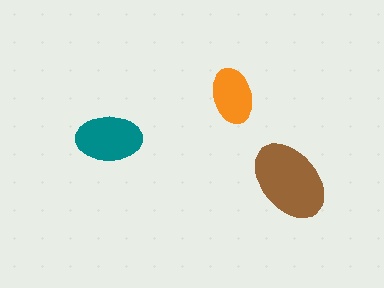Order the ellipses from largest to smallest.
the brown one, the teal one, the orange one.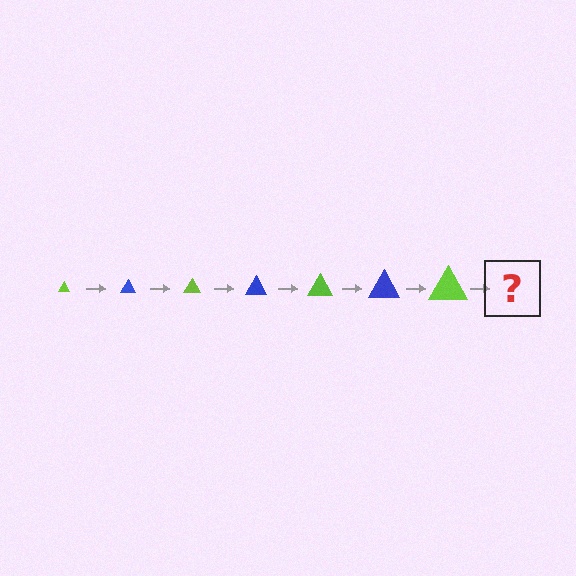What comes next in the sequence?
The next element should be a blue triangle, larger than the previous one.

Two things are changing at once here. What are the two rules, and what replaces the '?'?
The two rules are that the triangle grows larger each step and the color cycles through lime and blue. The '?' should be a blue triangle, larger than the previous one.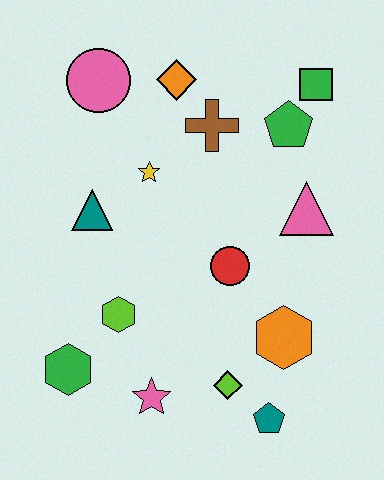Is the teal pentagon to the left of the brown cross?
No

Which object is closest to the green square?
The green pentagon is closest to the green square.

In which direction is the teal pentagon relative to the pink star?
The teal pentagon is to the right of the pink star.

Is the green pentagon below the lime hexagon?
No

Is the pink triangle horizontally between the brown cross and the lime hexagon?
No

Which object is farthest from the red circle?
The pink circle is farthest from the red circle.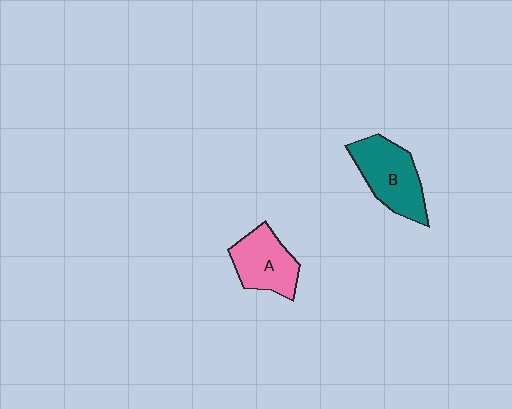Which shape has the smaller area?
Shape A (pink).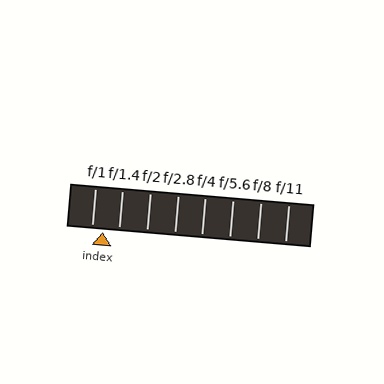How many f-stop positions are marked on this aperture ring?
There are 8 f-stop positions marked.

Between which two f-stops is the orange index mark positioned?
The index mark is between f/1 and f/1.4.